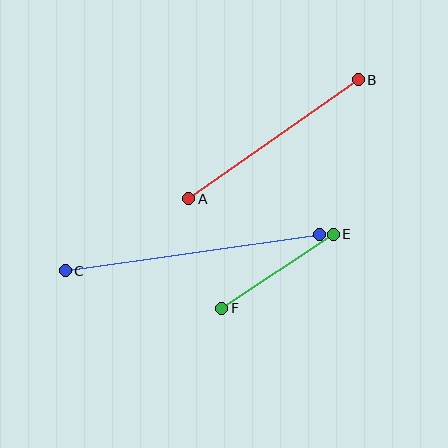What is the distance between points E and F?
The distance is approximately 134 pixels.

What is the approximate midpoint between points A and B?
The midpoint is at approximately (273, 139) pixels.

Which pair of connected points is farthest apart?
Points C and D are farthest apart.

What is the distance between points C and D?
The distance is approximately 257 pixels.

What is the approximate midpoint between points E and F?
The midpoint is at approximately (277, 271) pixels.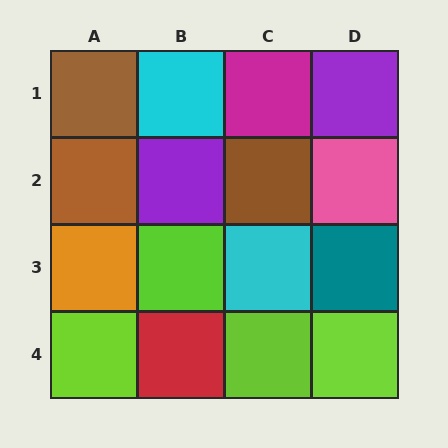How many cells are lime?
4 cells are lime.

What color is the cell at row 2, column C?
Brown.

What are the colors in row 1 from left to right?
Brown, cyan, magenta, purple.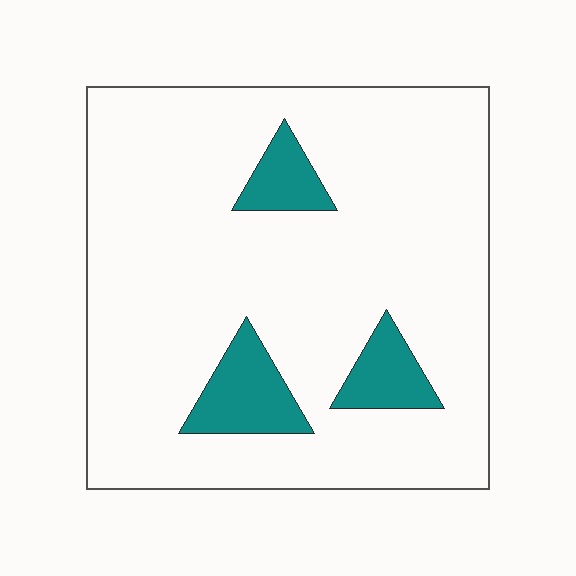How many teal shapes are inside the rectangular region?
3.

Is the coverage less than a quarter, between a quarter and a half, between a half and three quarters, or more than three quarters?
Less than a quarter.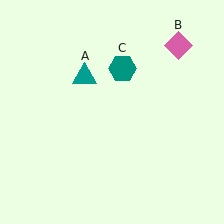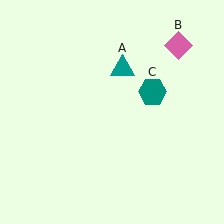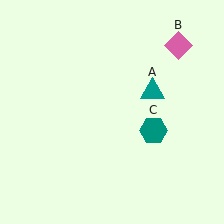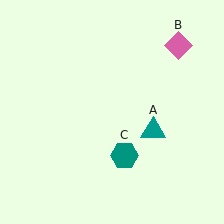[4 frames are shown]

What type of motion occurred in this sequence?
The teal triangle (object A), teal hexagon (object C) rotated clockwise around the center of the scene.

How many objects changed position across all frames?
2 objects changed position: teal triangle (object A), teal hexagon (object C).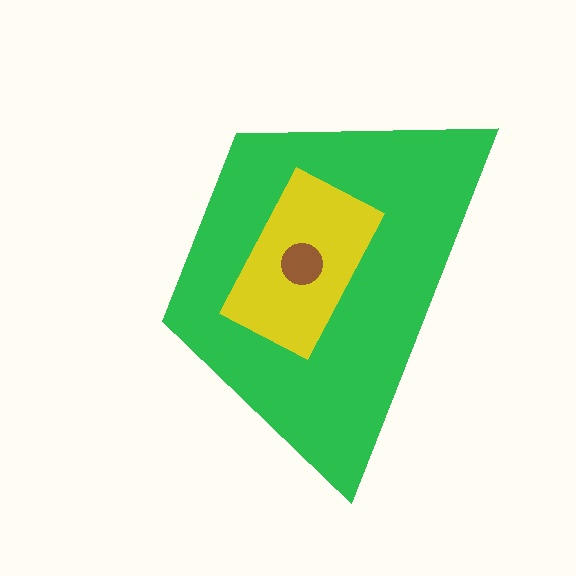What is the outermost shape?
The green trapezoid.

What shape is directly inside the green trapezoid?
The yellow rectangle.